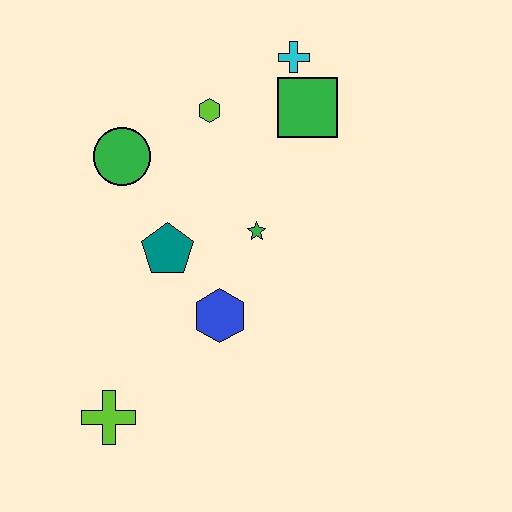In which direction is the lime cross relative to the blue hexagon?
The lime cross is to the left of the blue hexagon.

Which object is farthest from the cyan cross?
The lime cross is farthest from the cyan cross.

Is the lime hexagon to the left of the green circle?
No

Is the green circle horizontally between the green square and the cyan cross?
No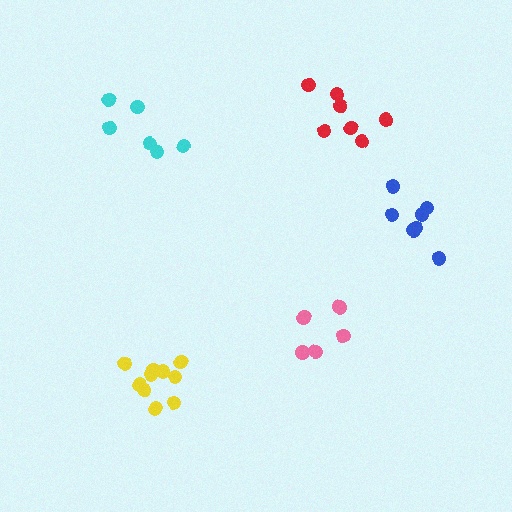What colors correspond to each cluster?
The clusters are colored: red, cyan, yellow, blue, pink.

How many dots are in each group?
Group 1: 7 dots, Group 2: 6 dots, Group 3: 10 dots, Group 4: 7 dots, Group 5: 5 dots (35 total).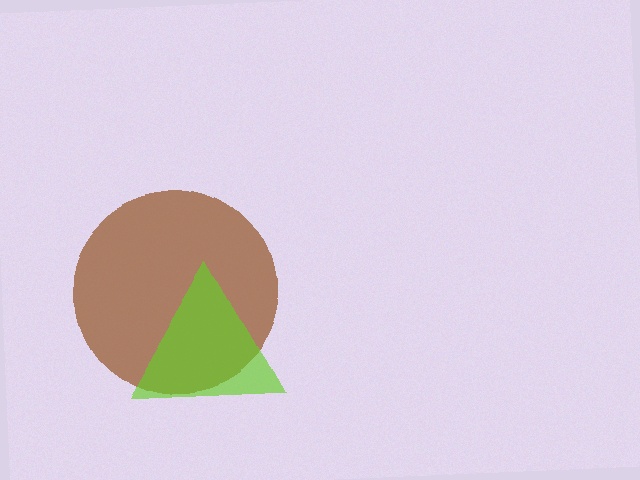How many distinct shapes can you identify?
There are 2 distinct shapes: a brown circle, a lime triangle.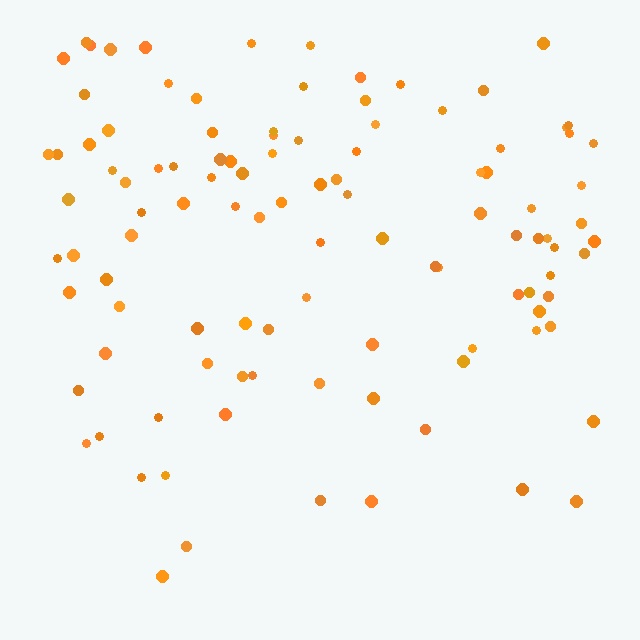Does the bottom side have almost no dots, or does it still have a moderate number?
Still a moderate number, just noticeably fewer than the top.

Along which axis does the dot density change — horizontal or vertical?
Vertical.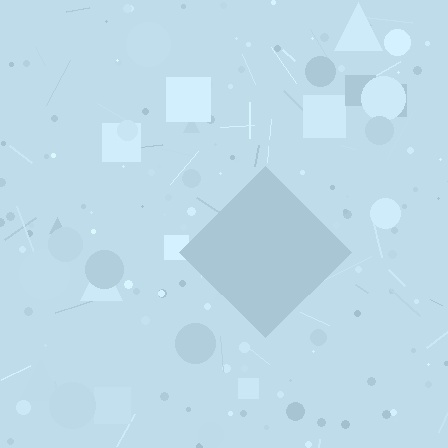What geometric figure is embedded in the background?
A diamond is embedded in the background.